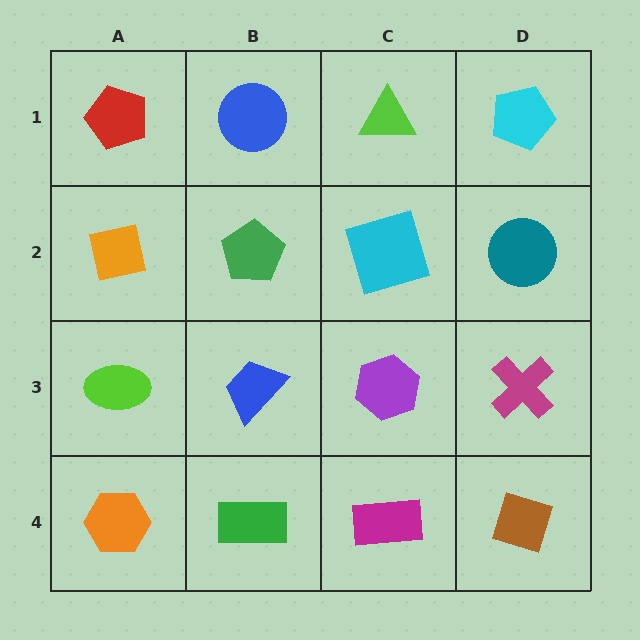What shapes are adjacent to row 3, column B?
A green pentagon (row 2, column B), a green rectangle (row 4, column B), a lime ellipse (row 3, column A), a purple hexagon (row 3, column C).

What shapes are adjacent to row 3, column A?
An orange square (row 2, column A), an orange hexagon (row 4, column A), a blue trapezoid (row 3, column B).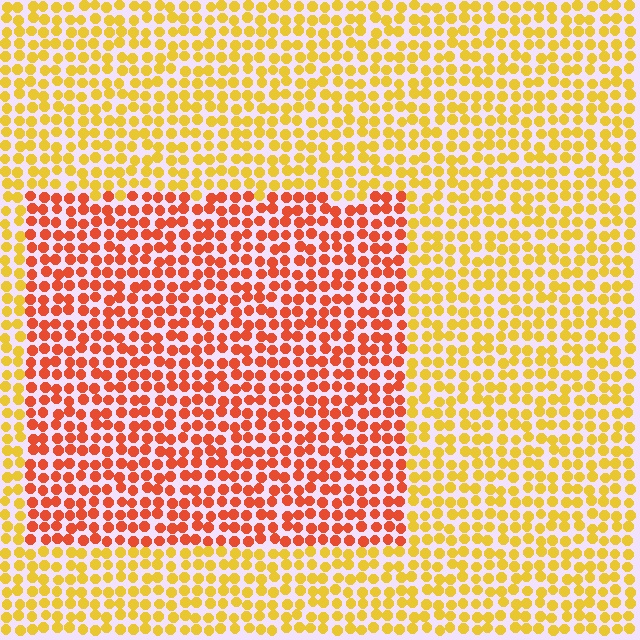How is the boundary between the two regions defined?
The boundary is defined purely by a slight shift in hue (about 40 degrees). Spacing, size, and orientation are identical on both sides.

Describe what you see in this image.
The image is filled with small yellow elements in a uniform arrangement. A rectangle-shaped region is visible where the elements are tinted to a slightly different hue, forming a subtle color boundary.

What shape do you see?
I see a rectangle.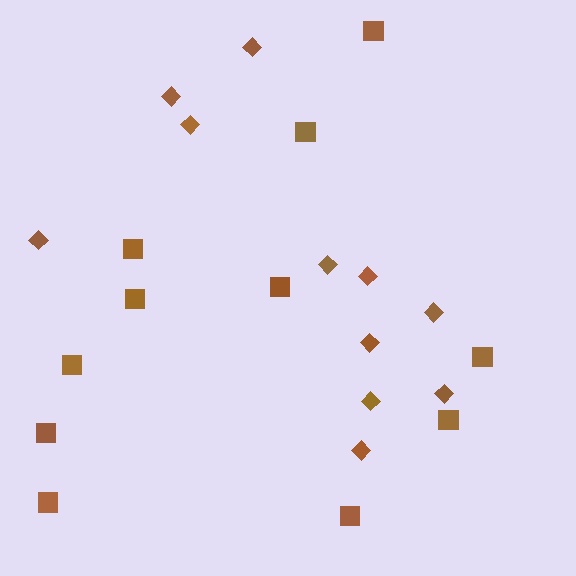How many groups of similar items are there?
There are 2 groups: one group of diamonds (11) and one group of squares (11).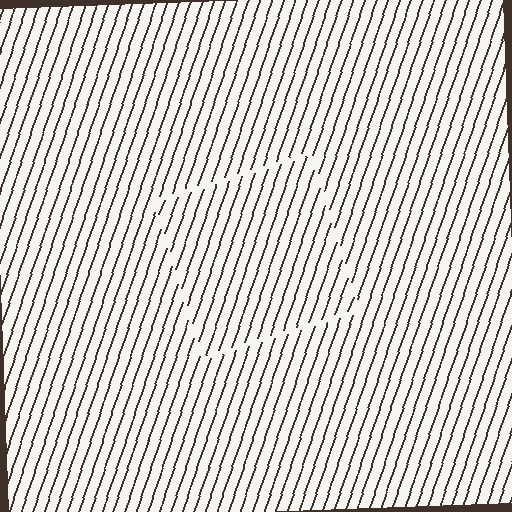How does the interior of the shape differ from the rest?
The interior of the shape contains the same grating, shifted by half a period — the contour is defined by the phase discontinuity where line-ends from the inner and outer gratings abut.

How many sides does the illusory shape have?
4 sides — the line-ends trace a square.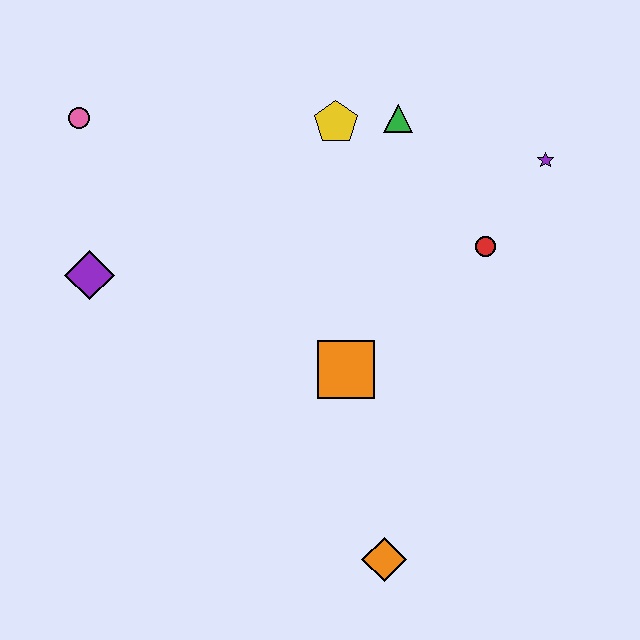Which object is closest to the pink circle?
The purple diamond is closest to the pink circle.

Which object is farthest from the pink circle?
The orange diamond is farthest from the pink circle.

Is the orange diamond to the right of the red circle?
No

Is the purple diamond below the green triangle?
Yes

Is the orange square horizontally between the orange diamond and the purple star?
No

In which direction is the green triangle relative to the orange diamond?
The green triangle is above the orange diamond.